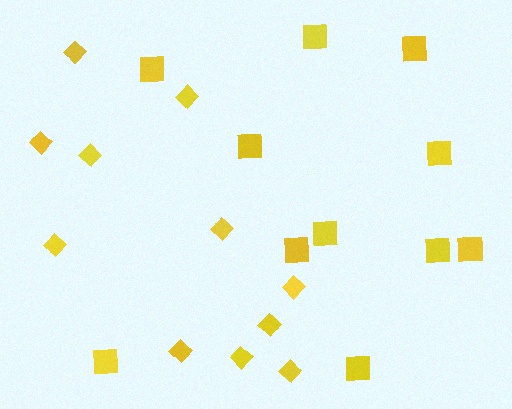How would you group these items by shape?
There are 2 groups: one group of diamonds (11) and one group of squares (11).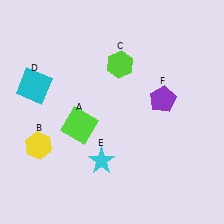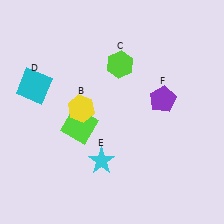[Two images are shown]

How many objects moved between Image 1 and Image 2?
1 object moved between the two images.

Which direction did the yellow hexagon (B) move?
The yellow hexagon (B) moved right.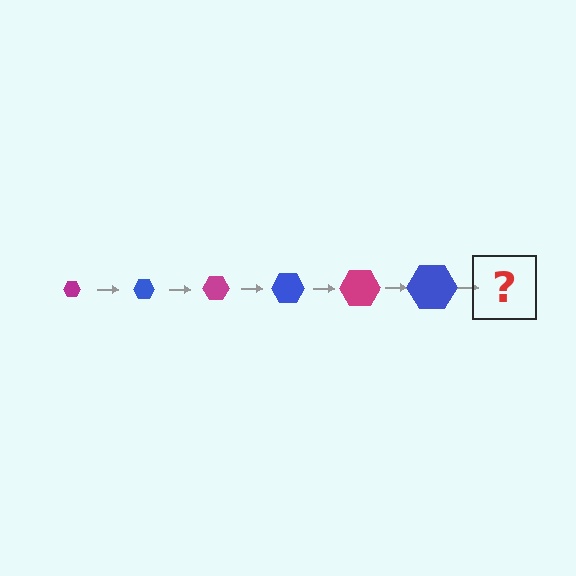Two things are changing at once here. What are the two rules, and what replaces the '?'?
The two rules are that the hexagon grows larger each step and the color cycles through magenta and blue. The '?' should be a magenta hexagon, larger than the previous one.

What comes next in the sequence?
The next element should be a magenta hexagon, larger than the previous one.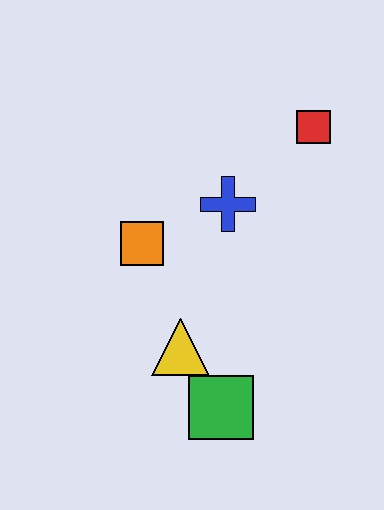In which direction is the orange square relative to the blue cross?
The orange square is to the left of the blue cross.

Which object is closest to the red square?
The blue cross is closest to the red square.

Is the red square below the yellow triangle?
No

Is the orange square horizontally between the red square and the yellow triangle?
No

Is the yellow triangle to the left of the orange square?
No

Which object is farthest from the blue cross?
The green square is farthest from the blue cross.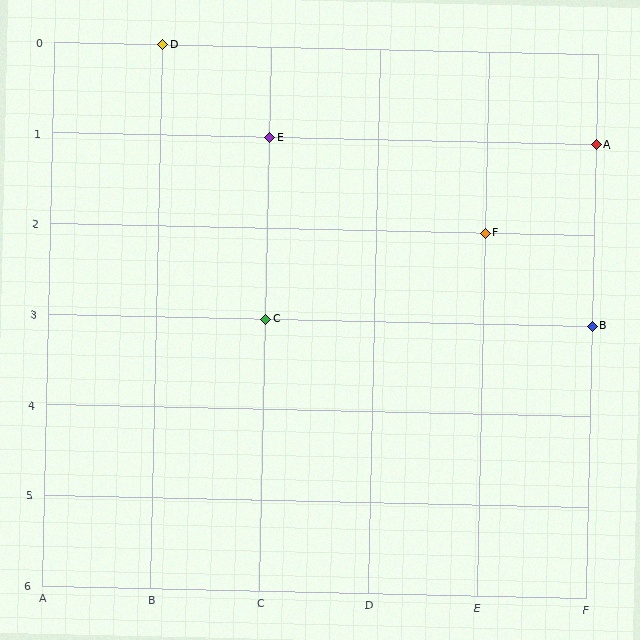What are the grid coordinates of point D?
Point D is at grid coordinates (B, 0).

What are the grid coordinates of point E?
Point E is at grid coordinates (C, 1).